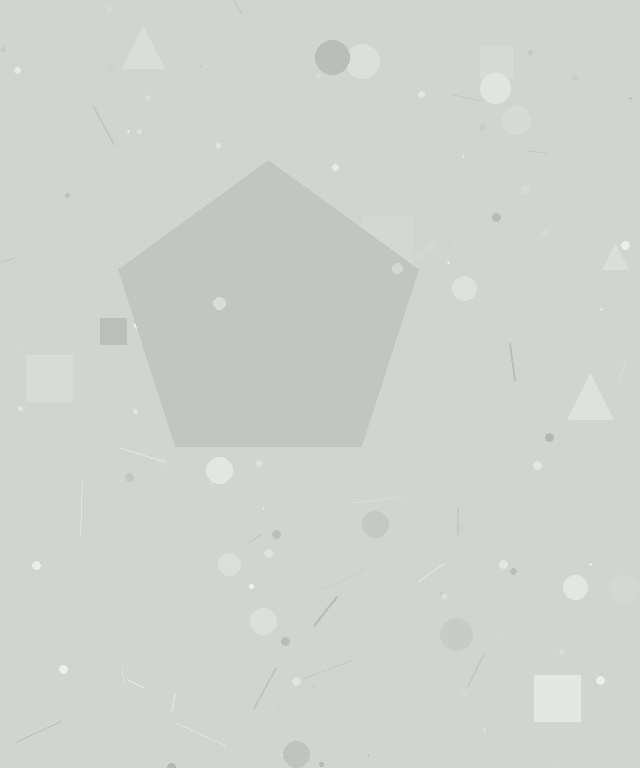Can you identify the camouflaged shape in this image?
The camouflaged shape is a pentagon.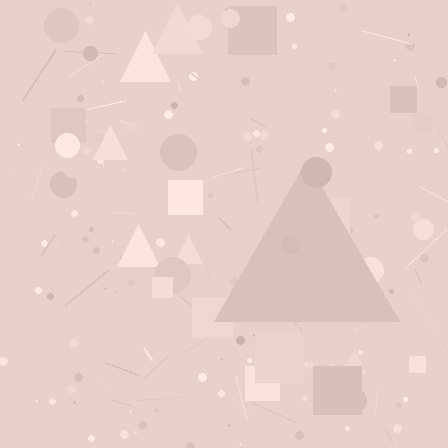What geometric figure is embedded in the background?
A triangle is embedded in the background.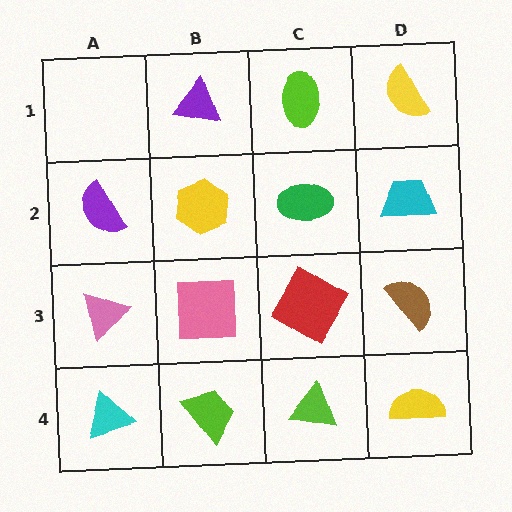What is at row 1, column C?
A lime ellipse.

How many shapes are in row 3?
4 shapes.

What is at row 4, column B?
A lime trapezoid.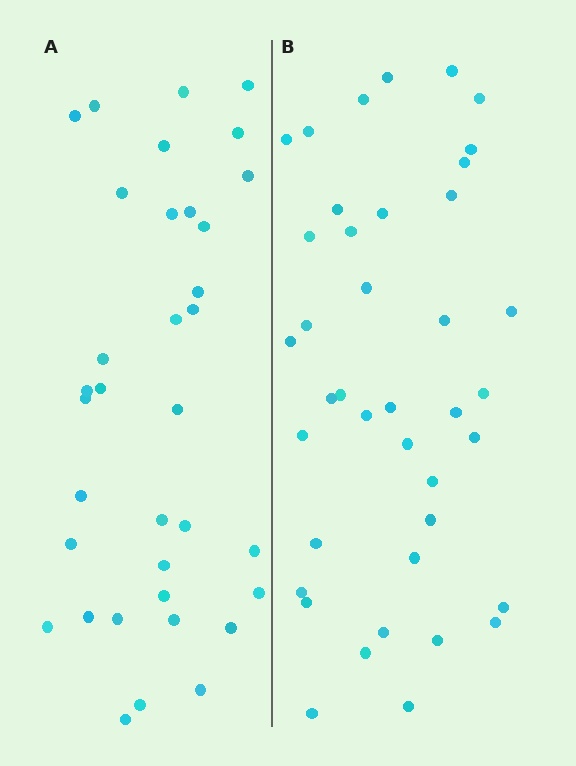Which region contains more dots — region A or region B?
Region B (the right region) has more dots.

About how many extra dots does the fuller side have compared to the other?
Region B has about 5 more dots than region A.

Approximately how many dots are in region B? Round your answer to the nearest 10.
About 40 dots.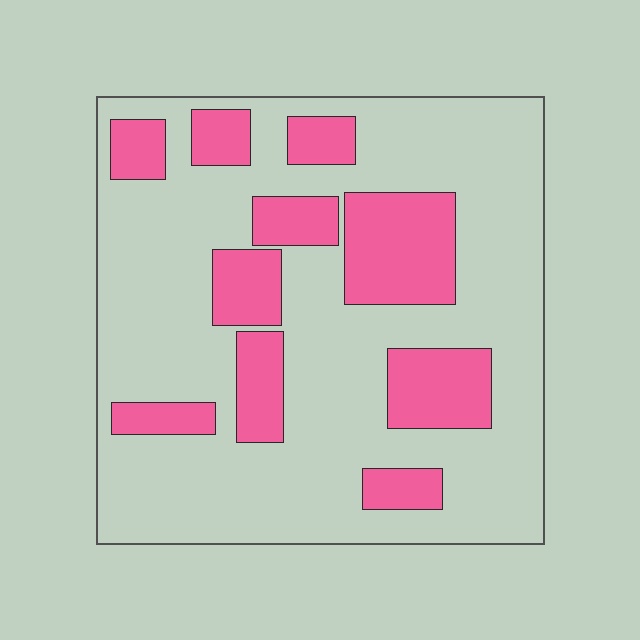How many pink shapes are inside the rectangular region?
10.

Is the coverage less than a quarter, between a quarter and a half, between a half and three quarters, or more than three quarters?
Between a quarter and a half.